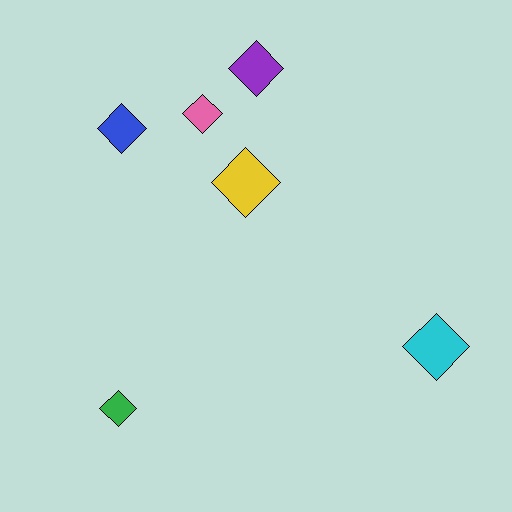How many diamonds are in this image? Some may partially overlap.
There are 6 diamonds.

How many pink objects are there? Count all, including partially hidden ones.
There is 1 pink object.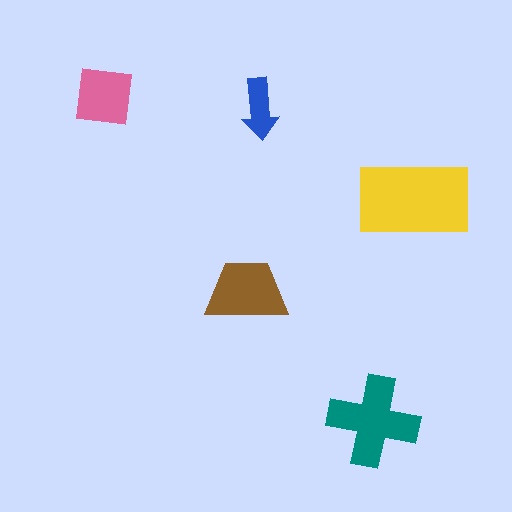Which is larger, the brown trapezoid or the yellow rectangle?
The yellow rectangle.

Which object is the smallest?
The blue arrow.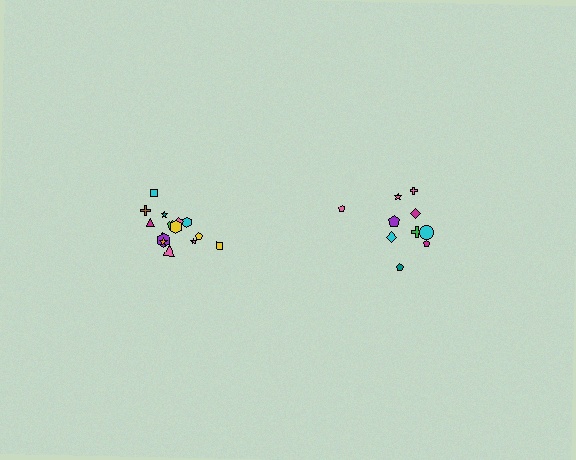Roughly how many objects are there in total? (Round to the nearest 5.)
Roughly 25 objects in total.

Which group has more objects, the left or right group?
The left group.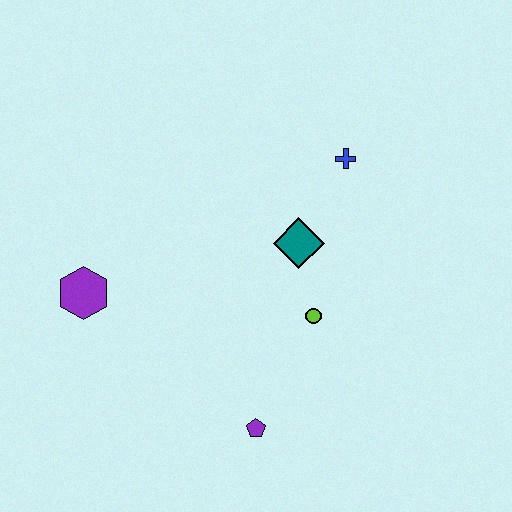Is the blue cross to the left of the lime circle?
No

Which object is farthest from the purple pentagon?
The blue cross is farthest from the purple pentagon.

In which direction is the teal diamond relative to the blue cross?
The teal diamond is below the blue cross.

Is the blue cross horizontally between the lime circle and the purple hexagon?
No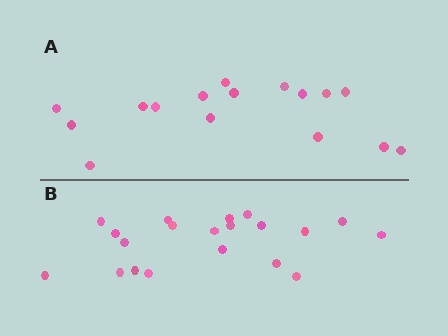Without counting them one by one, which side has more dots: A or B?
Region B (the bottom region) has more dots.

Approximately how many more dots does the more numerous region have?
Region B has about 4 more dots than region A.